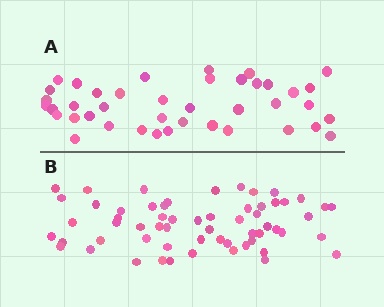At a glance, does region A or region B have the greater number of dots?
Region B (the bottom region) has more dots.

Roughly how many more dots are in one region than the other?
Region B has approximately 20 more dots than region A.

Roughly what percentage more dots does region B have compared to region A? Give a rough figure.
About 45% more.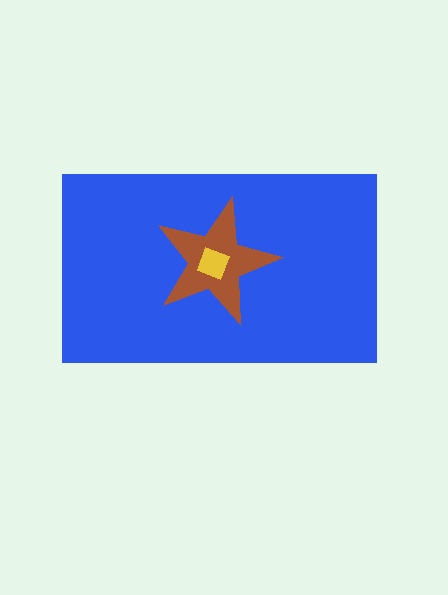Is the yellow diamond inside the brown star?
Yes.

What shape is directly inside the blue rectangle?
The brown star.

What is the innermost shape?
The yellow diamond.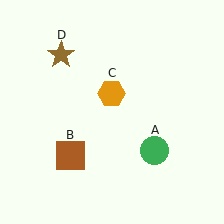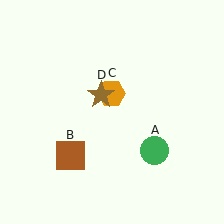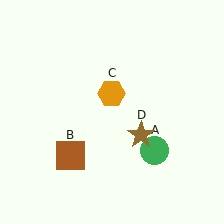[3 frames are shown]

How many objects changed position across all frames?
1 object changed position: brown star (object D).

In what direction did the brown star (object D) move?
The brown star (object D) moved down and to the right.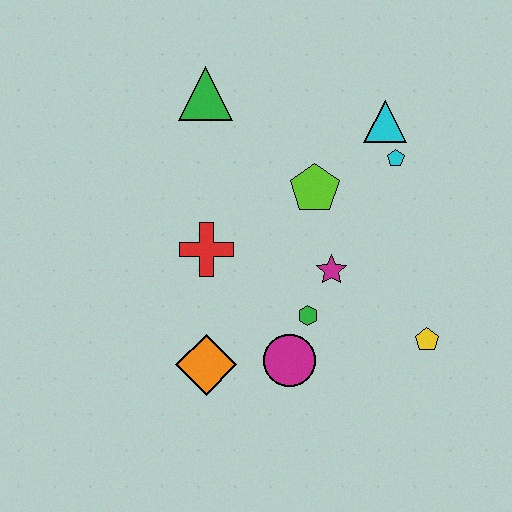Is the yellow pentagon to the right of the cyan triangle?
Yes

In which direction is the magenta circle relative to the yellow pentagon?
The magenta circle is to the left of the yellow pentagon.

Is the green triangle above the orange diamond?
Yes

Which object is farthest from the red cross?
The yellow pentagon is farthest from the red cross.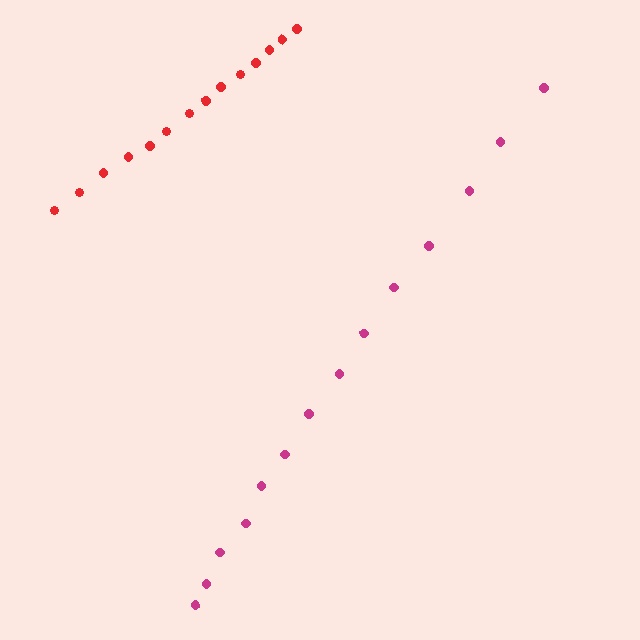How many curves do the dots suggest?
There are 2 distinct paths.